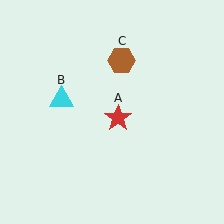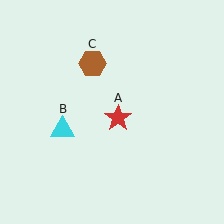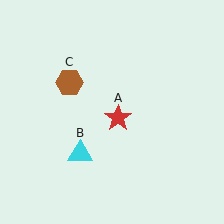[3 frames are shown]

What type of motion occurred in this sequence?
The cyan triangle (object B), brown hexagon (object C) rotated counterclockwise around the center of the scene.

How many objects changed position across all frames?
2 objects changed position: cyan triangle (object B), brown hexagon (object C).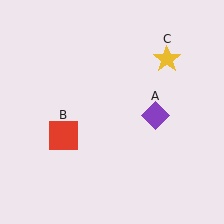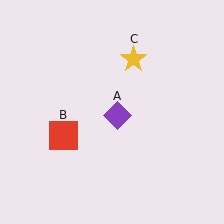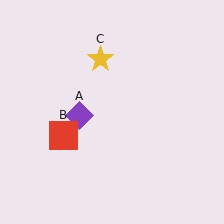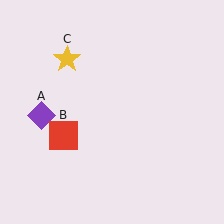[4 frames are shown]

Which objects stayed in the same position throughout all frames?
Red square (object B) remained stationary.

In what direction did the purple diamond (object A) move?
The purple diamond (object A) moved left.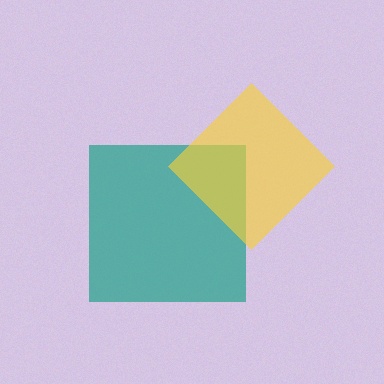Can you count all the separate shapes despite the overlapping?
Yes, there are 2 separate shapes.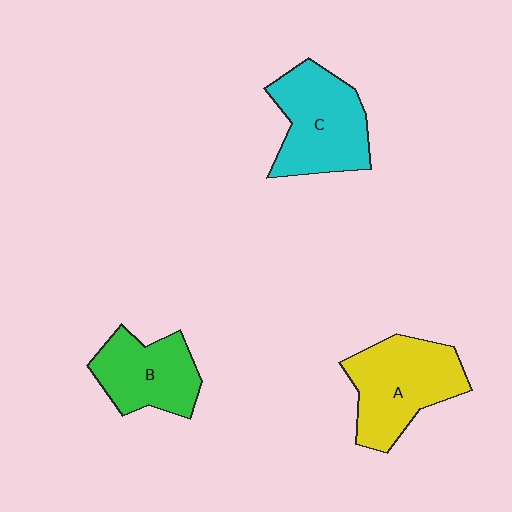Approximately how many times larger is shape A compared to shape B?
Approximately 1.3 times.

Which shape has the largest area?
Shape A (yellow).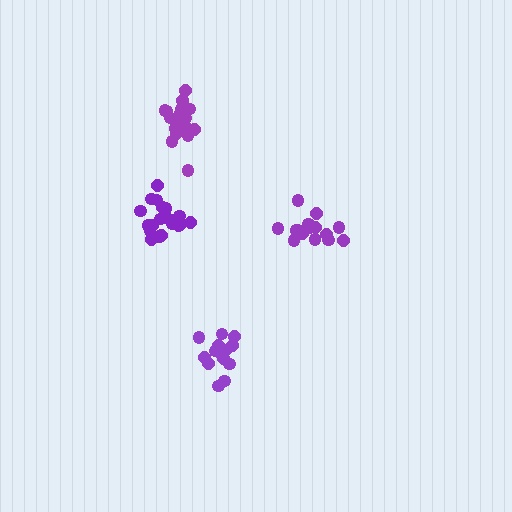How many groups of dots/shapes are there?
There are 4 groups.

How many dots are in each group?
Group 1: 15 dots, Group 2: 14 dots, Group 3: 20 dots, Group 4: 20 dots (69 total).